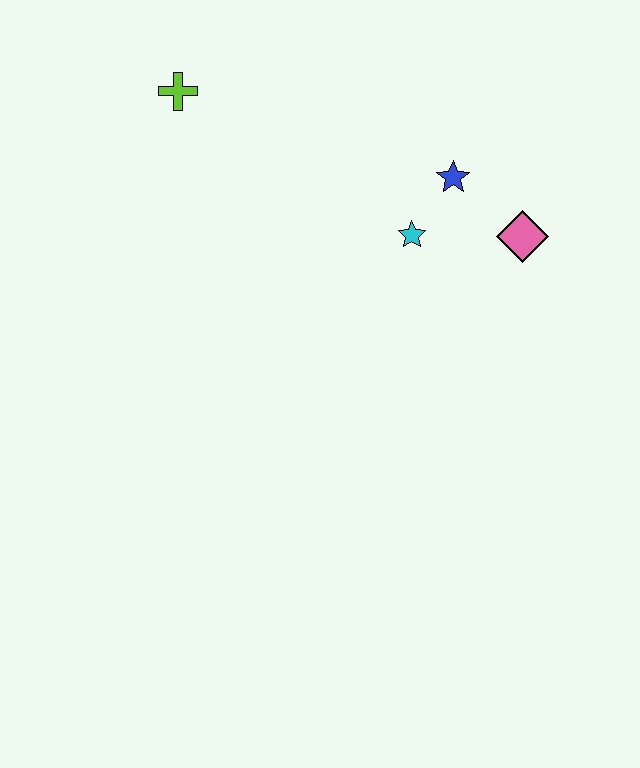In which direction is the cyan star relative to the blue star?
The cyan star is below the blue star.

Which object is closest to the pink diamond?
The blue star is closest to the pink diamond.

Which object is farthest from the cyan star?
The lime cross is farthest from the cyan star.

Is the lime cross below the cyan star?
No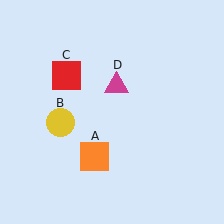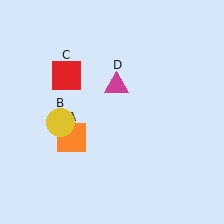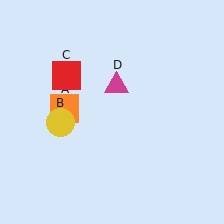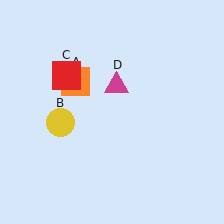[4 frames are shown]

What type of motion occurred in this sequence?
The orange square (object A) rotated clockwise around the center of the scene.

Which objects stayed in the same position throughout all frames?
Yellow circle (object B) and red square (object C) and magenta triangle (object D) remained stationary.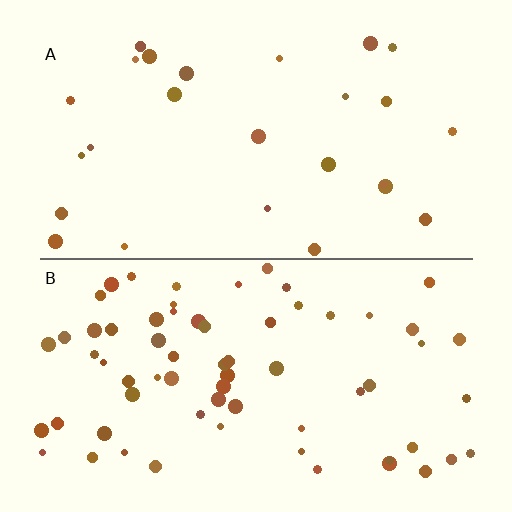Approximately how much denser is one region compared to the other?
Approximately 2.6× — region B over region A.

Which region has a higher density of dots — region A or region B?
B (the bottom).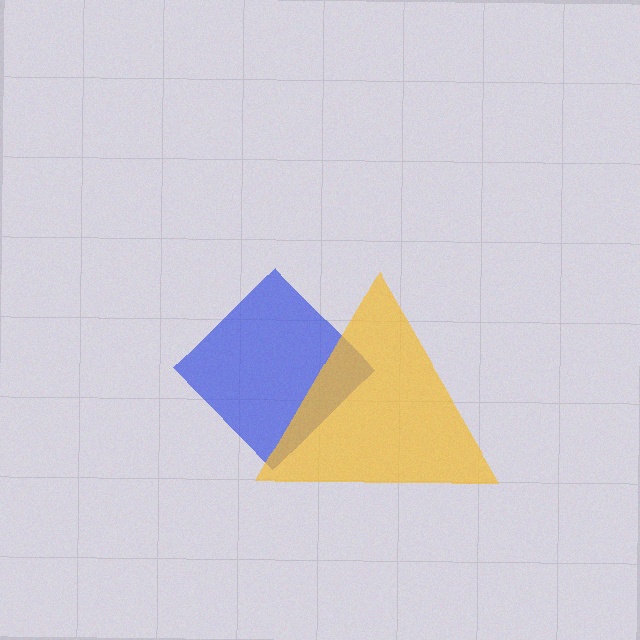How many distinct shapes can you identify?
There are 2 distinct shapes: a blue diamond, a yellow triangle.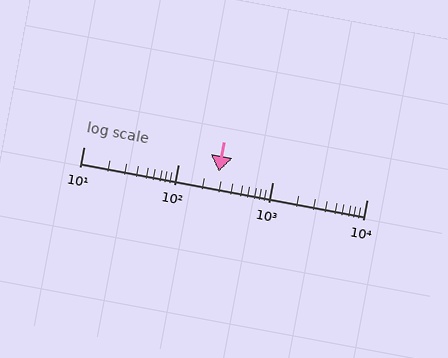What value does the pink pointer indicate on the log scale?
The pointer indicates approximately 270.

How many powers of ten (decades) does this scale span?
The scale spans 3 decades, from 10 to 10000.